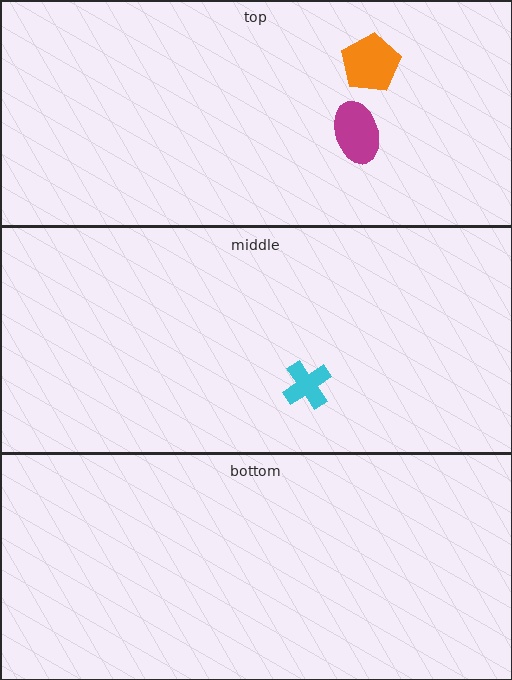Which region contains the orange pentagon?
The top region.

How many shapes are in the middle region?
1.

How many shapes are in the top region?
2.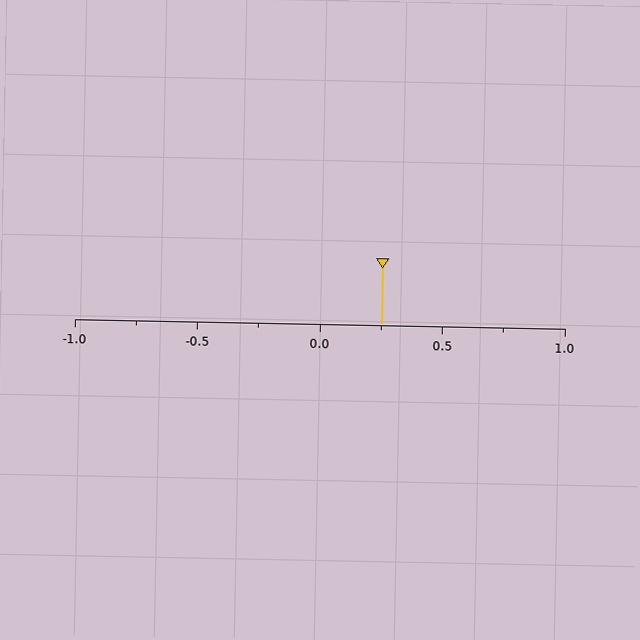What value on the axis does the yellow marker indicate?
The marker indicates approximately 0.25.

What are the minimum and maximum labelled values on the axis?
The axis runs from -1.0 to 1.0.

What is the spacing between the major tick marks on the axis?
The major ticks are spaced 0.5 apart.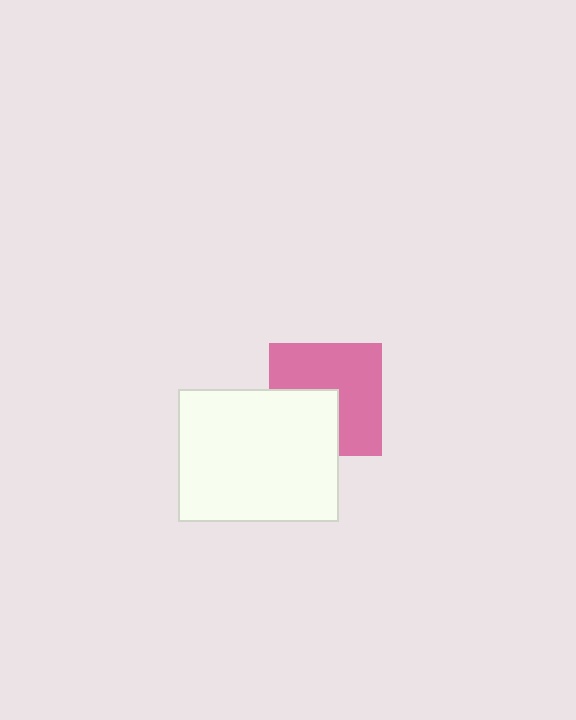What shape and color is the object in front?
The object in front is a white rectangle.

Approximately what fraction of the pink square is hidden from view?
Roughly 37% of the pink square is hidden behind the white rectangle.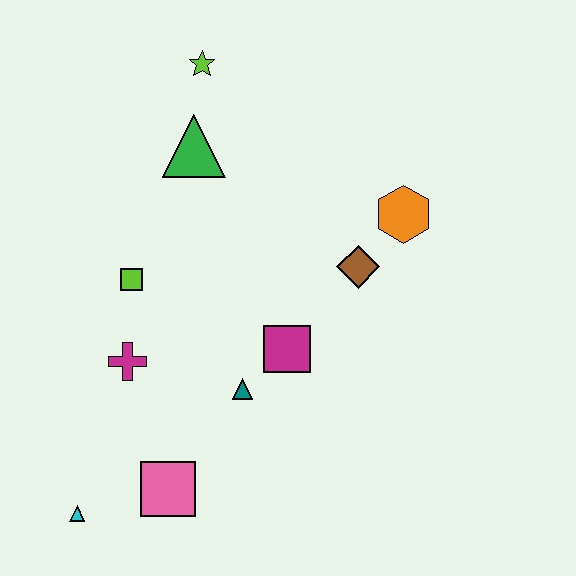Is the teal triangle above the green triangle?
No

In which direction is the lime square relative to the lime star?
The lime square is below the lime star.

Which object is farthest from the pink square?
The lime star is farthest from the pink square.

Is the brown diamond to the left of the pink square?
No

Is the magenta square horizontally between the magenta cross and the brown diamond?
Yes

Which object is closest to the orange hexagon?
The brown diamond is closest to the orange hexagon.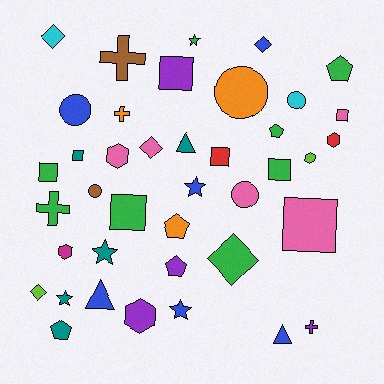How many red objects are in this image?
There are 2 red objects.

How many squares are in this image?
There are 8 squares.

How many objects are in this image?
There are 40 objects.